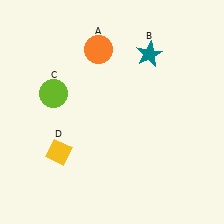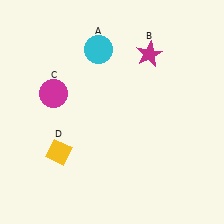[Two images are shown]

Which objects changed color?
A changed from orange to cyan. B changed from teal to magenta. C changed from lime to magenta.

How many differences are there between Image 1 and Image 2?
There are 3 differences between the two images.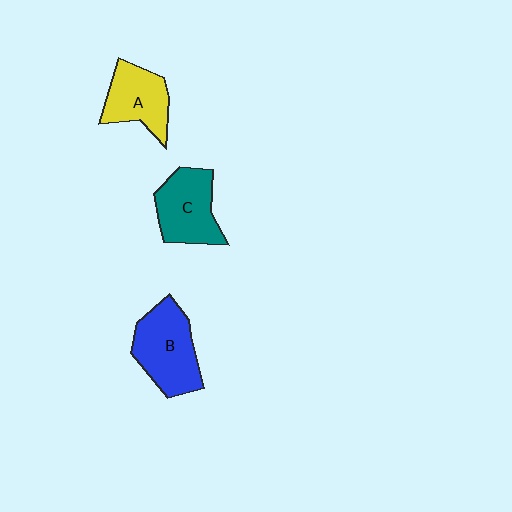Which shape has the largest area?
Shape B (blue).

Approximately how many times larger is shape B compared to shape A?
Approximately 1.3 times.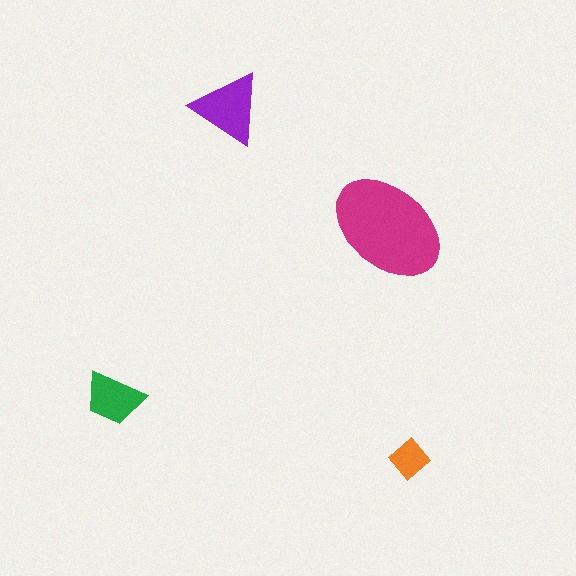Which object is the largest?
The magenta ellipse.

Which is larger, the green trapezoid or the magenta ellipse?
The magenta ellipse.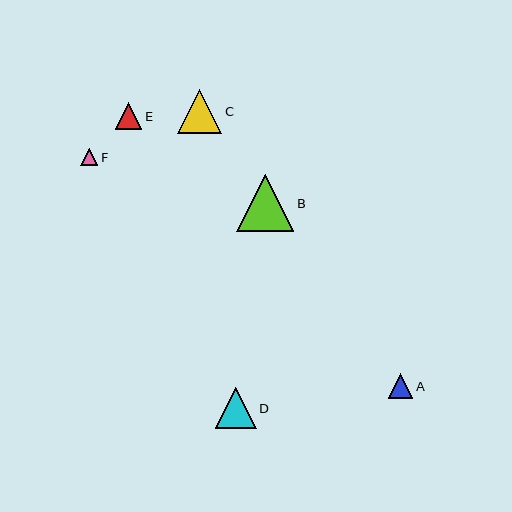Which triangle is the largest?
Triangle B is the largest with a size of approximately 57 pixels.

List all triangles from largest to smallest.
From largest to smallest: B, C, D, E, A, F.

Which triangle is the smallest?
Triangle F is the smallest with a size of approximately 17 pixels.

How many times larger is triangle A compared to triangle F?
Triangle A is approximately 1.5 times the size of triangle F.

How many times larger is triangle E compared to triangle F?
Triangle E is approximately 1.6 times the size of triangle F.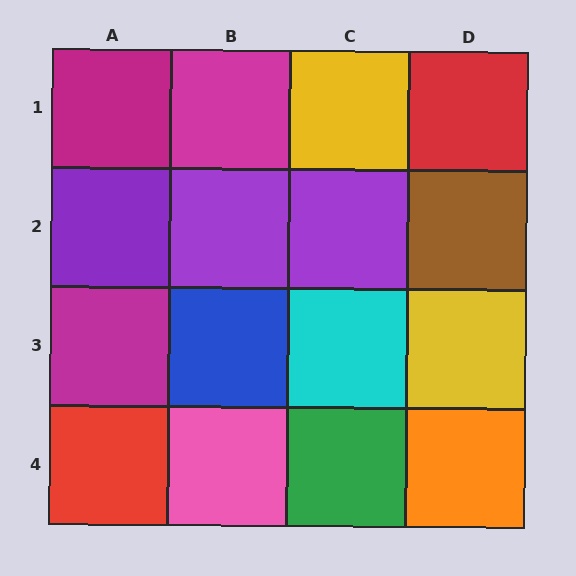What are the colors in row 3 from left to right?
Magenta, blue, cyan, yellow.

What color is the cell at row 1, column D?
Red.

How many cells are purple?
3 cells are purple.